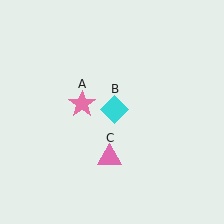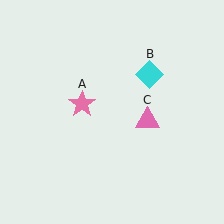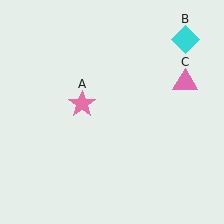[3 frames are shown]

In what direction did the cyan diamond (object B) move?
The cyan diamond (object B) moved up and to the right.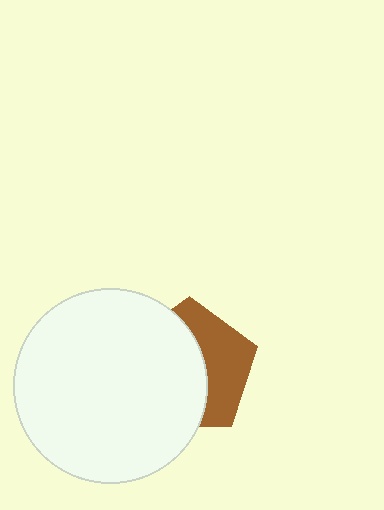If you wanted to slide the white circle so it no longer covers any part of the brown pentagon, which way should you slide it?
Slide it left — that is the most direct way to separate the two shapes.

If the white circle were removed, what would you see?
You would see the complete brown pentagon.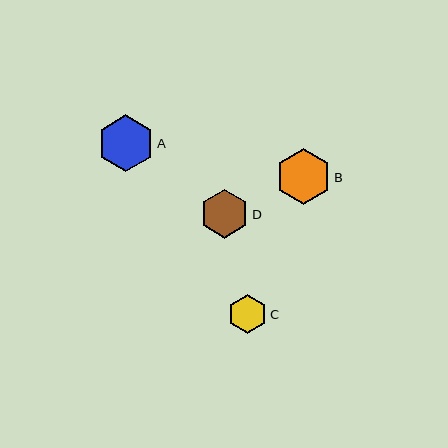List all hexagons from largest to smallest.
From largest to smallest: A, B, D, C.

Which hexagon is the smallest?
Hexagon C is the smallest with a size of approximately 39 pixels.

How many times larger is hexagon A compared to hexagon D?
Hexagon A is approximately 1.2 times the size of hexagon D.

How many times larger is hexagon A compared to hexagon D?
Hexagon A is approximately 1.2 times the size of hexagon D.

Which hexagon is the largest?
Hexagon A is the largest with a size of approximately 57 pixels.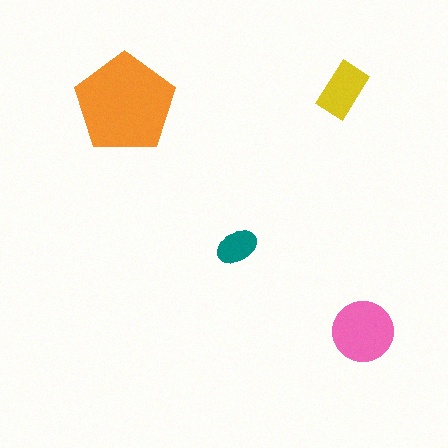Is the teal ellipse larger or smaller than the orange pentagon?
Smaller.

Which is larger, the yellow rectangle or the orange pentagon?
The orange pentagon.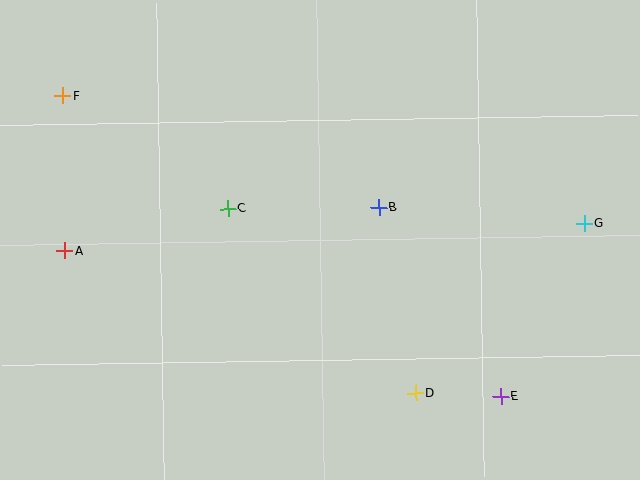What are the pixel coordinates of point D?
Point D is at (416, 393).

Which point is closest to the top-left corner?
Point F is closest to the top-left corner.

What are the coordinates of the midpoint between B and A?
The midpoint between B and A is at (222, 229).